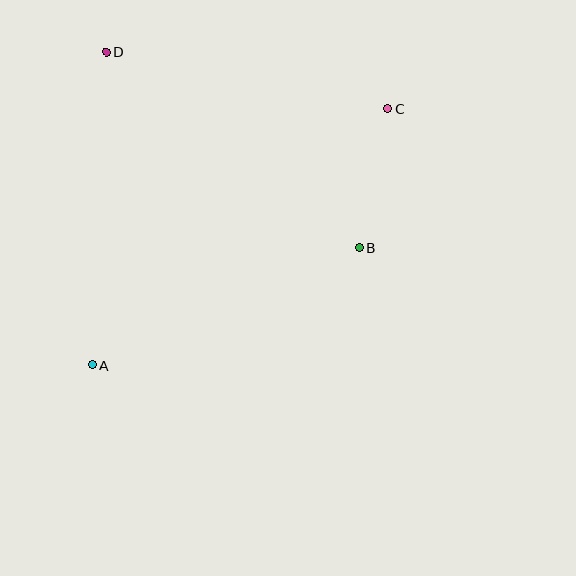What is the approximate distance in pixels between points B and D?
The distance between B and D is approximately 320 pixels.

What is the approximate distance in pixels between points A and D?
The distance between A and D is approximately 314 pixels.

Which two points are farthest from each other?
Points A and C are farthest from each other.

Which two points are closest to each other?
Points B and C are closest to each other.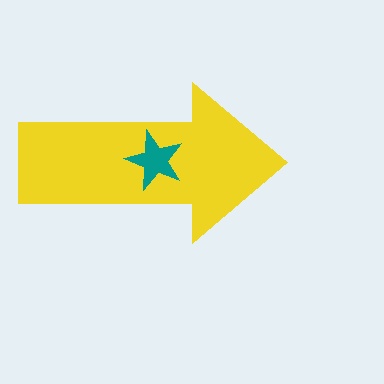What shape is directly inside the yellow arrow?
The teal star.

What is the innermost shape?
The teal star.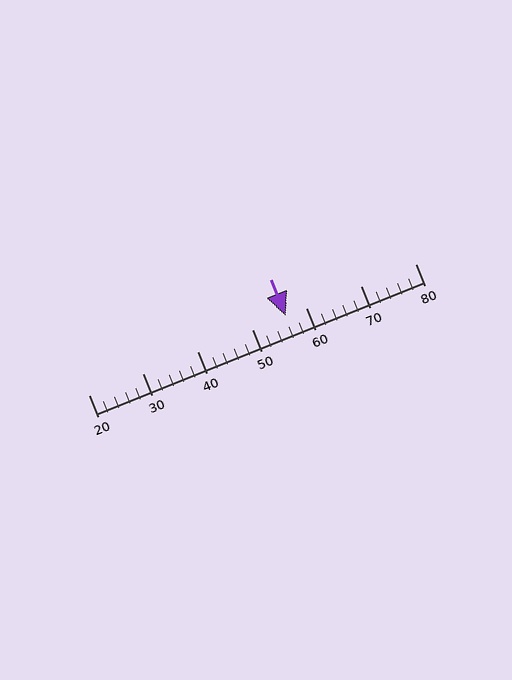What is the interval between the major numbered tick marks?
The major tick marks are spaced 10 units apart.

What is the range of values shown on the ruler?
The ruler shows values from 20 to 80.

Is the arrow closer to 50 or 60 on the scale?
The arrow is closer to 60.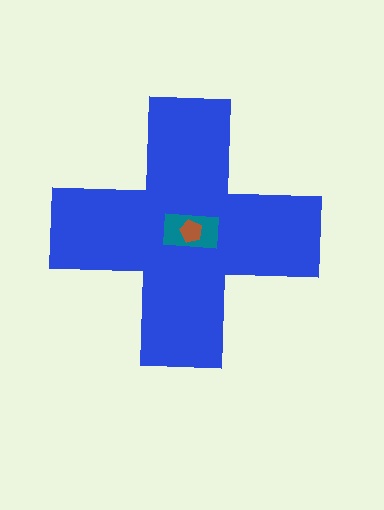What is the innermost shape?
The brown pentagon.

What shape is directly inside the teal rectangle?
The brown pentagon.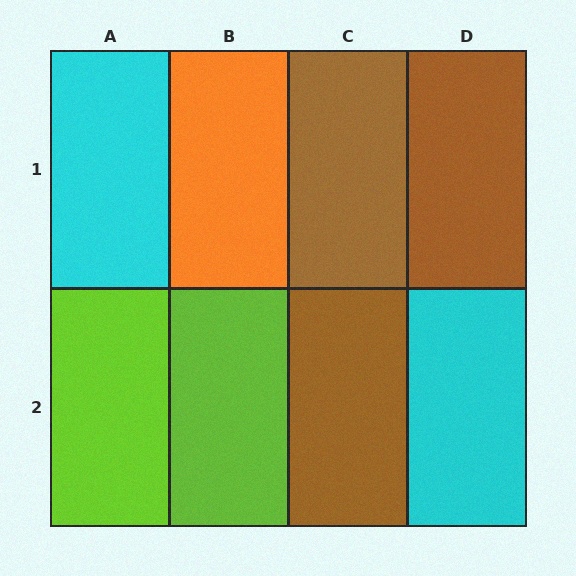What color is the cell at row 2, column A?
Lime.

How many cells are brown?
3 cells are brown.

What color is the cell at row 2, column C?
Brown.